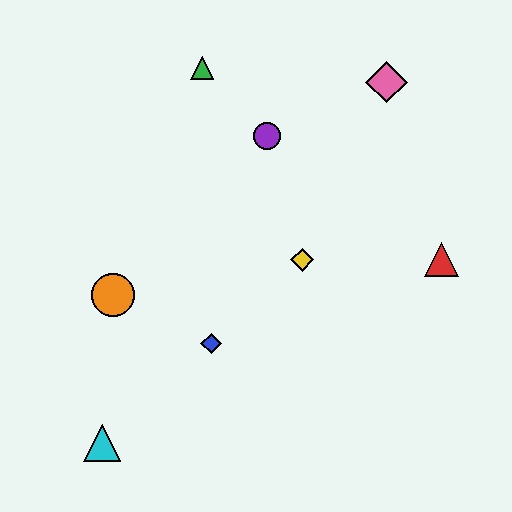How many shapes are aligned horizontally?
2 shapes (the red triangle, the yellow diamond) are aligned horizontally.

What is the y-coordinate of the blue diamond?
The blue diamond is at y≈344.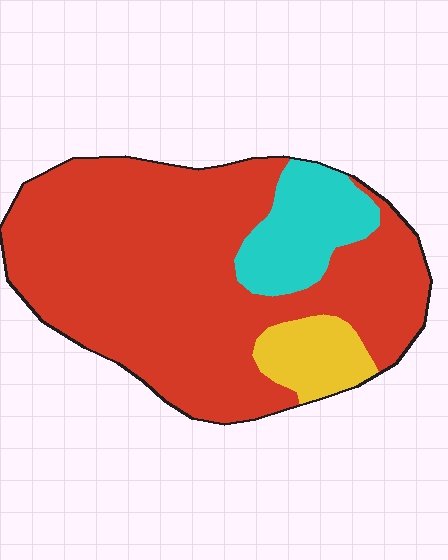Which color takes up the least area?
Yellow, at roughly 10%.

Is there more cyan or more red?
Red.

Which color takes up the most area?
Red, at roughly 75%.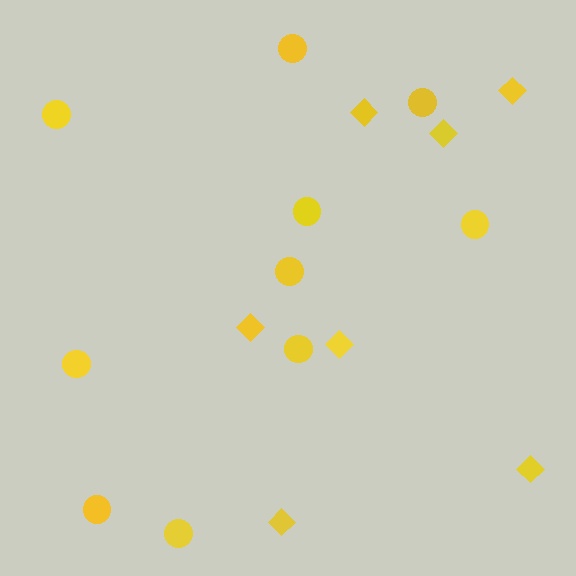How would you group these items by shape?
There are 2 groups: one group of diamonds (7) and one group of circles (10).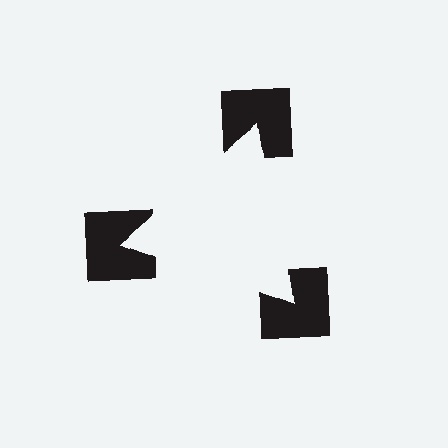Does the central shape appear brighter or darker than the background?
It typically appears slightly brighter than the background, even though no actual brightness change is drawn.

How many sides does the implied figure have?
3 sides.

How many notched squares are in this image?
There are 3 — one at each vertex of the illusory triangle.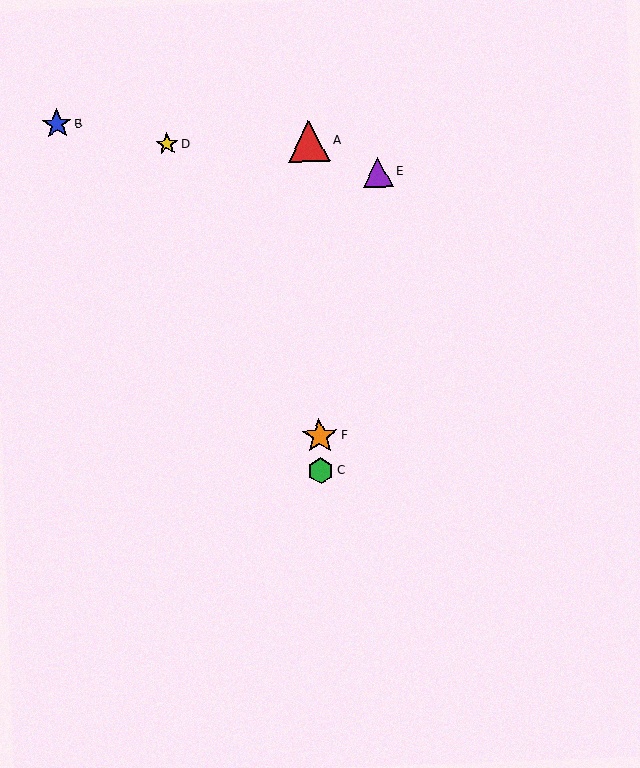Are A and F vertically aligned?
Yes, both are at x≈309.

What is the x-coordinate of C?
Object C is at x≈321.